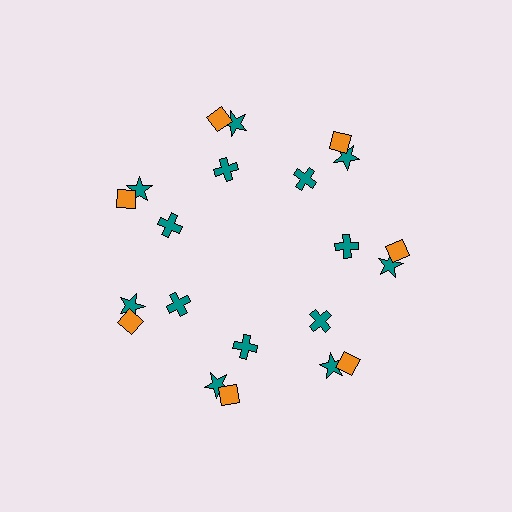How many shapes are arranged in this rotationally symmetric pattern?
There are 21 shapes, arranged in 7 groups of 3.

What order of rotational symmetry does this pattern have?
This pattern has 7-fold rotational symmetry.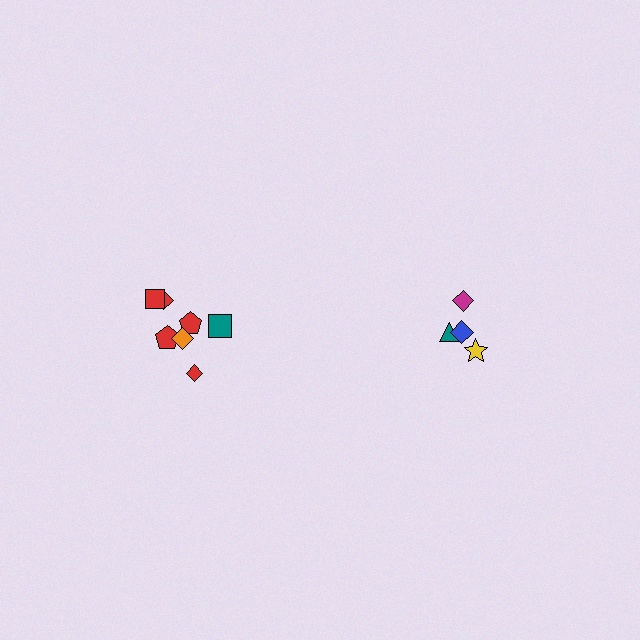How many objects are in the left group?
There are 7 objects.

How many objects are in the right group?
There are 4 objects.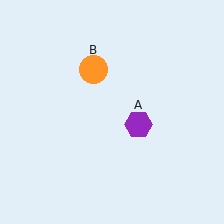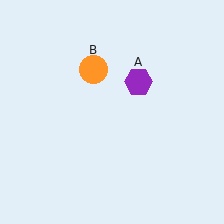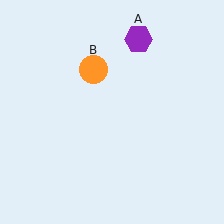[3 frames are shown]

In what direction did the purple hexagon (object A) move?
The purple hexagon (object A) moved up.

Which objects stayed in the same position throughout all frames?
Orange circle (object B) remained stationary.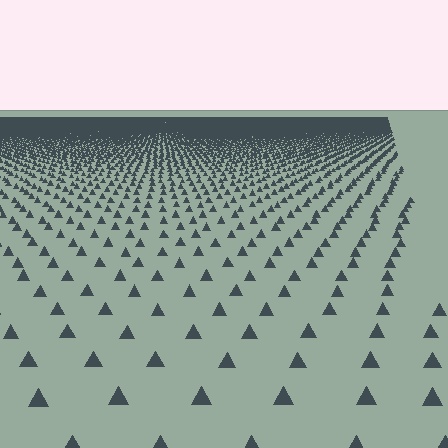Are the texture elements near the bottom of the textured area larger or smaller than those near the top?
Larger. Near the bottom, elements are closer to the viewer and appear at a bigger on-screen size.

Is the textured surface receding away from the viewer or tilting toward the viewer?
The surface is receding away from the viewer. Texture elements get smaller and denser toward the top.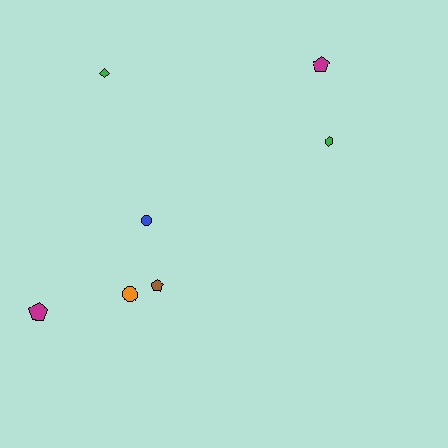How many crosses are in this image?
There are no crosses.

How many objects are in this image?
There are 7 objects.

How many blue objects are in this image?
There is 1 blue object.